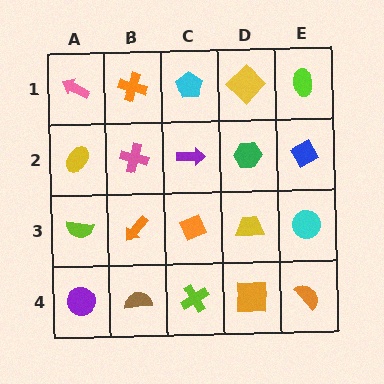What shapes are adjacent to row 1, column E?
A blue diamond (row 2, column E), a yellow diamond (row 1, column D).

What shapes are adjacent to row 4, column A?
A lime semicircle (row 3, column A), a brown semicircle (row 4, column B).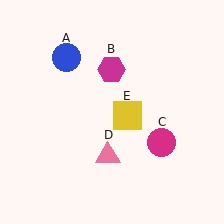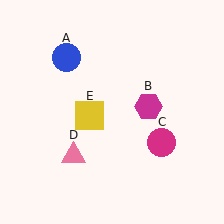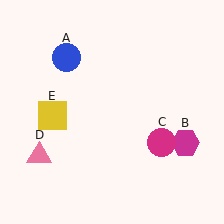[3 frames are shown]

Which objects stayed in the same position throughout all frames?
Blue circle (object A) and magenta circle (object C) remained stationary.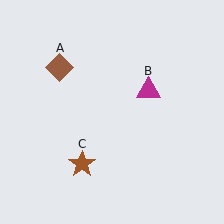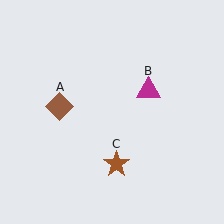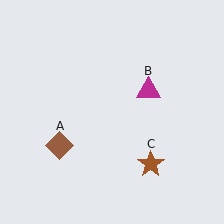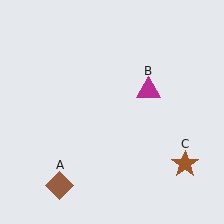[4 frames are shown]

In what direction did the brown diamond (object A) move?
The brown diamond (object A) moved down.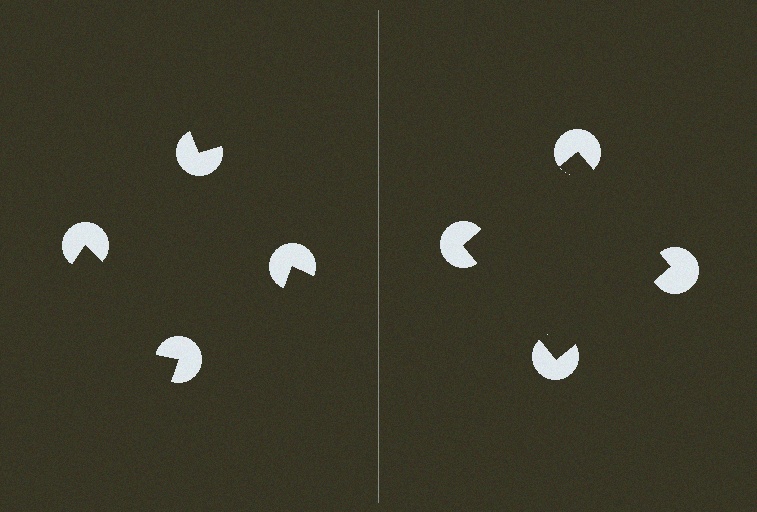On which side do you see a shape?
An illusory square appears on the right side. On the left side the wedge cuts are rotated, so no coherent shape forms.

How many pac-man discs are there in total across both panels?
8 — 4 on each side.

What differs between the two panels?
The pac-man discs are positioned identically on both sides; only the wedge orientations differ. On the right they align to a square; on the left they are misaligned.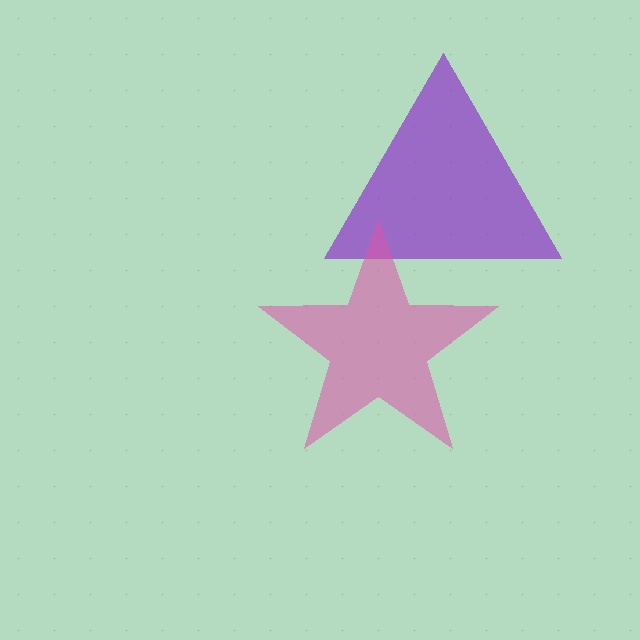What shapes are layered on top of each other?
The layered shapes are: a purple triangle, a pink star.